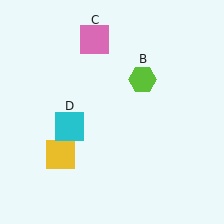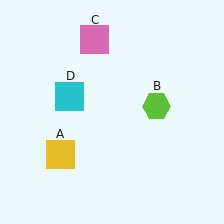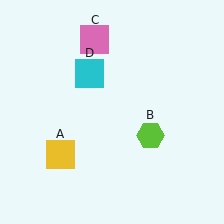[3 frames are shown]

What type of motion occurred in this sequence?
The lime hexagon (object B), cyan square (object D) rotated clockwise around the center of the scene.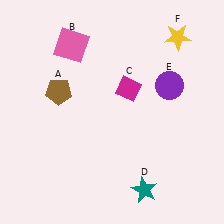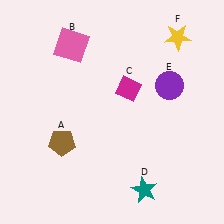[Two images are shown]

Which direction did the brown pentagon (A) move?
The brown pentagon (A) moved down.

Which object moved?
The brown pentagon (A) moved down.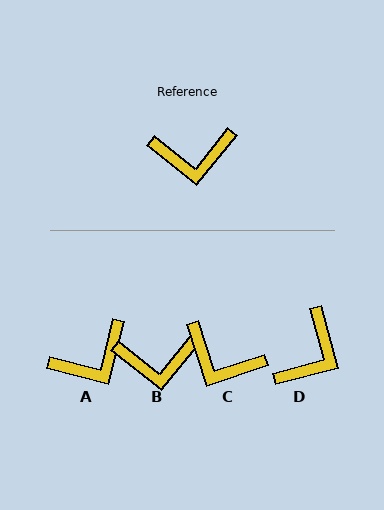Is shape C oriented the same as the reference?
No, it is off by about 33 degrees.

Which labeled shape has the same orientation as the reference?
B.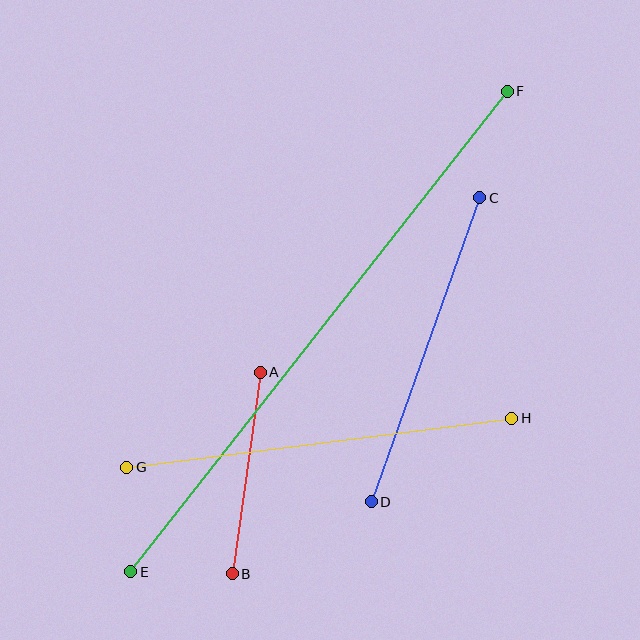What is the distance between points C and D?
The distance is approximately 322 pixels.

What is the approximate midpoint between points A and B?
The midpoint is at approximately (246, 473) pixels.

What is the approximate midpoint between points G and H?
The midpoint is at approximately (319, 443) pixels.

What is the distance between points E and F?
The distance is approximately 611 pixels.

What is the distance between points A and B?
The distance is approximately 203 pixels.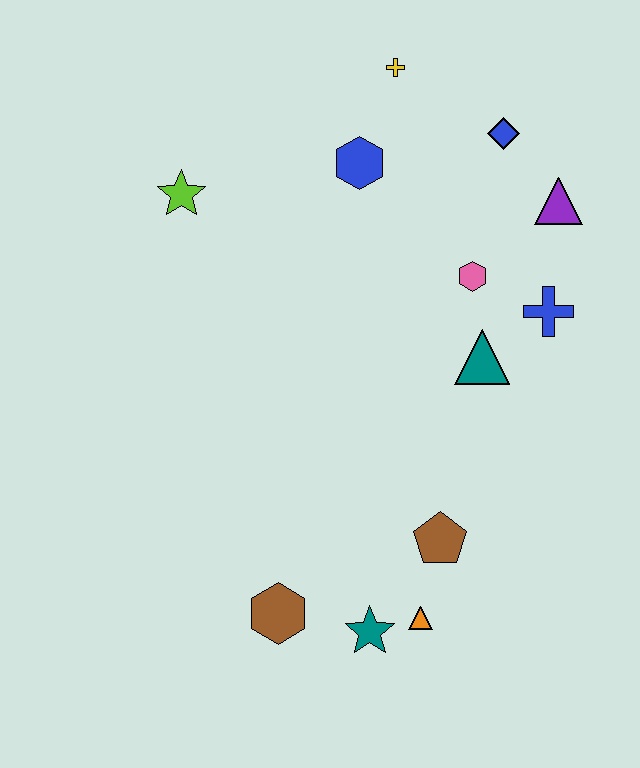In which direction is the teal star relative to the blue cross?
The teal star is below the blue cross.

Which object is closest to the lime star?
The blue hexagon is closest to the lime star.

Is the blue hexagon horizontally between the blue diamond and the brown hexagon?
Yes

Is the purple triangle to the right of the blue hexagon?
Yes